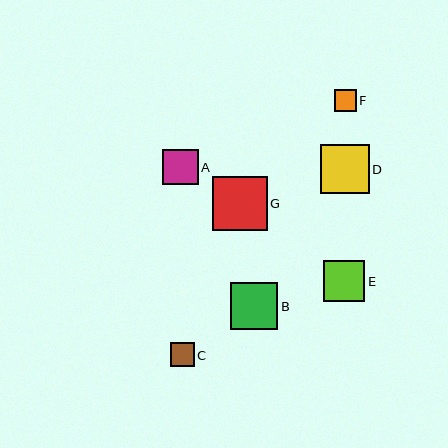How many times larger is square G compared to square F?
Square G is approximately 2.5 times the size of square F.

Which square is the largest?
Square G is the largest with a size of approximately 55 pixels.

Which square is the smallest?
Square F is the smallest with a size of approximately 22 pixels.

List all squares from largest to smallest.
From largest to smallest: G, D, B, E, A, C, F.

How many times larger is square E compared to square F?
Square E is approximately 1.9 times the size of square F.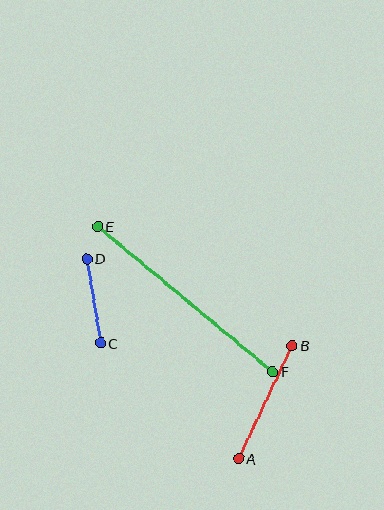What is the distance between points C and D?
The distance is approximately 85 pixels.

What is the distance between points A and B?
The distance is approximately 125 pixels.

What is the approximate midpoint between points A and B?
The midpoint is at approximately (265, 402) pixels.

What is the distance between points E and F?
The distance is approximately 227 pixels.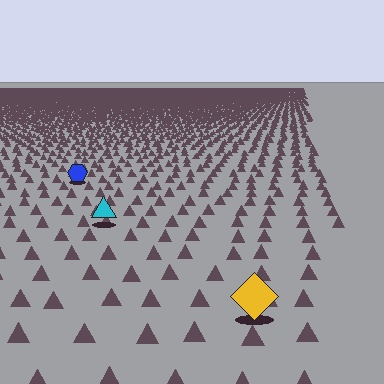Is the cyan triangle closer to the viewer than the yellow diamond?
No. The yellow diamond is closer — you can tell from the texture gradient: the ground texture is coarser near it.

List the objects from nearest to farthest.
From nearest to farthest: the yellow diamond, the cyan triangle, the blue hexagon.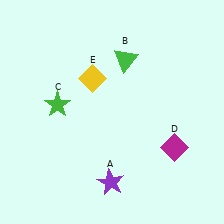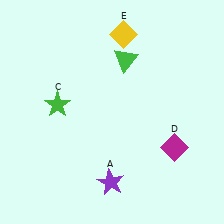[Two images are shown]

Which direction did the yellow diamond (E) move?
The yellow diamond (E) moved up.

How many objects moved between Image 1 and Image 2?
1 object moved between the two images.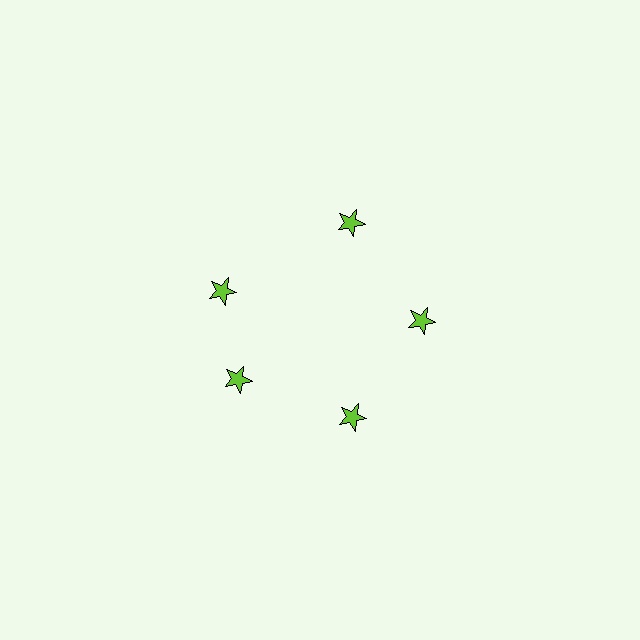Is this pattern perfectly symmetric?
No. The 5 lime stars are arranged in a ring, but one element near the 10 o'clock position is rotated out of alignment along the ring, breaking the 5-fold rotational symmetry.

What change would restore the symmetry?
The symmetry would be restored by rotating it back into even spacing with its neighbors so that all 5 stars sit at equal angles and equal distance from the center.